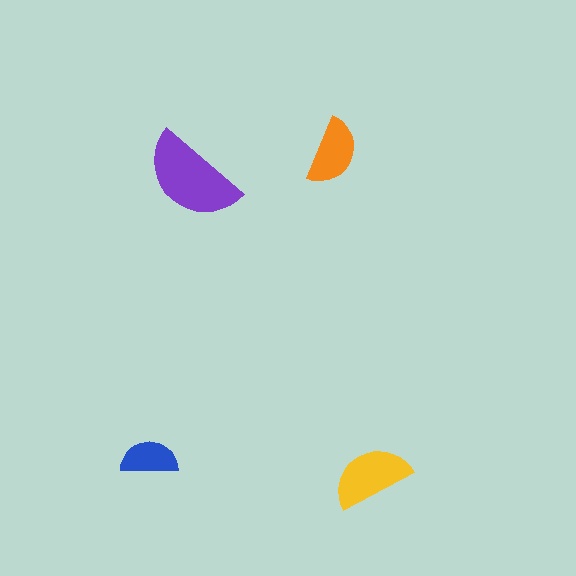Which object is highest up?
The orange semicircle is topmost.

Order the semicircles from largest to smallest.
the purple one, the yellow one, the orange one, the blue one.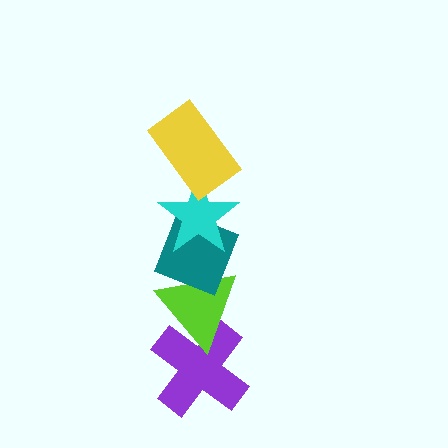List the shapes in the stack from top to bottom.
From top to bottom: the yellow rectangle, the cyan star, the teal diamond, the lime triangle, the purple cross.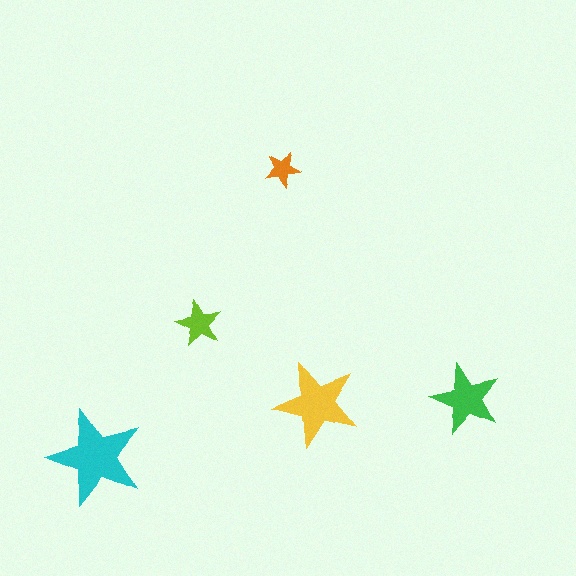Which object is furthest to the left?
The cyan star is leftmost.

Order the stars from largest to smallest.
the cyan one, the yellow one, the green one, the lime one, the orange one.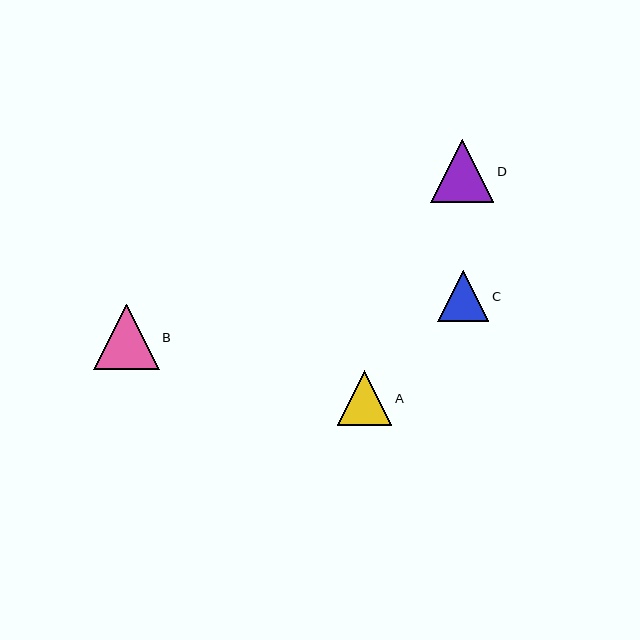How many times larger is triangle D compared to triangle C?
Triangle D is approximately 1.2 times the size of triangle C.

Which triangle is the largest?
Triangle B is the largest with a size of approximately 66 pixels.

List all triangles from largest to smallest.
From largest to smallest: B, D, A, C.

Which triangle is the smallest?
Triangle C is the smallest with a size of approximately 51 pixels.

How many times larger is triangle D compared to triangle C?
Triangle D is approximately 1.2 times the size of triangle C.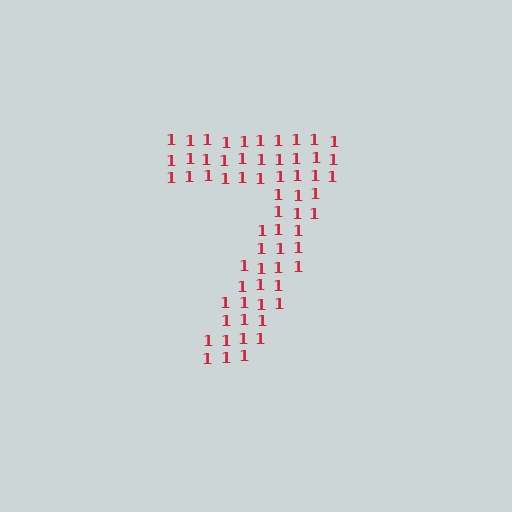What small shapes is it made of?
It is made of small digit 1's.